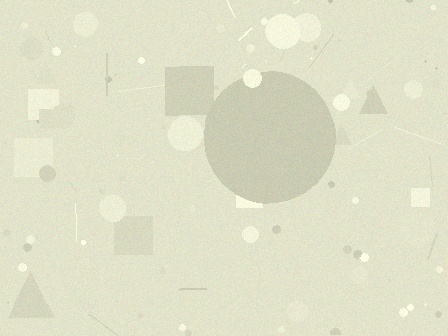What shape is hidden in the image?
A circle is hidden in the image.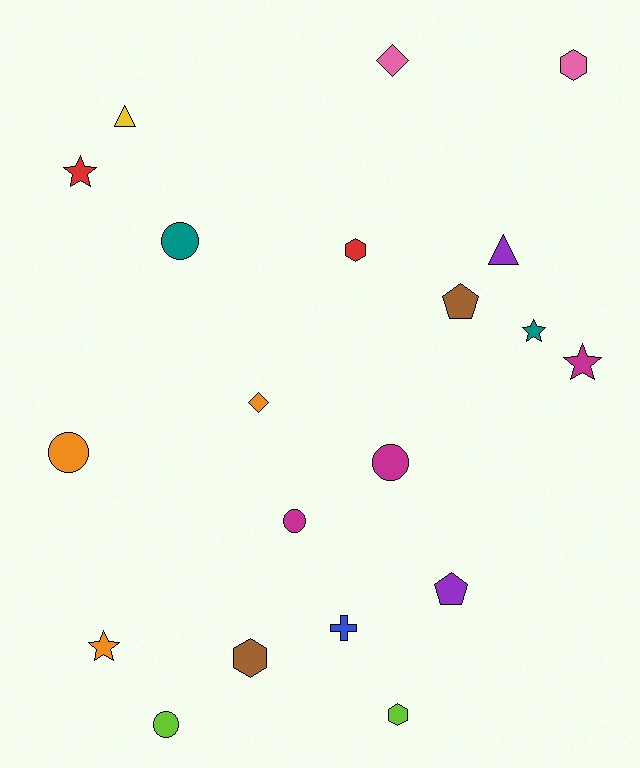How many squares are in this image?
There are no squares.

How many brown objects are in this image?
There are 2 brown objects.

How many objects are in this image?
There are 20 objects.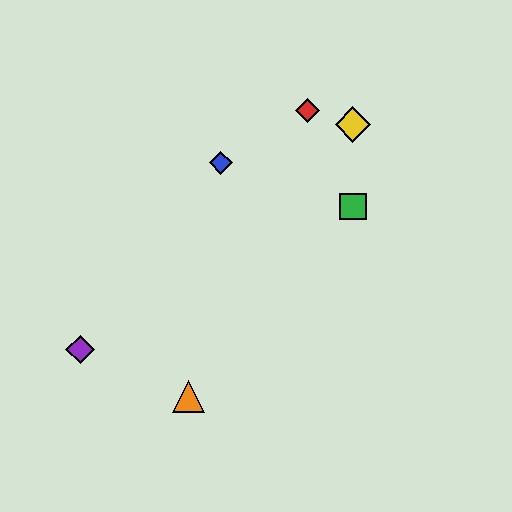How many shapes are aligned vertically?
2 shapes (the green square, the yellow diamond) are aligned vertically.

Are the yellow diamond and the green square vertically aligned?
Yes, both are at x≈353.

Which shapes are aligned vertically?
The green square, the yellow diamond are aligned vertically.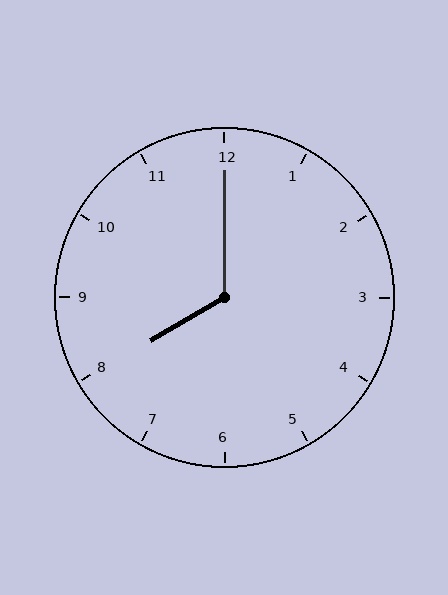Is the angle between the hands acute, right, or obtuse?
It is obtuse.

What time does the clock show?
8:00.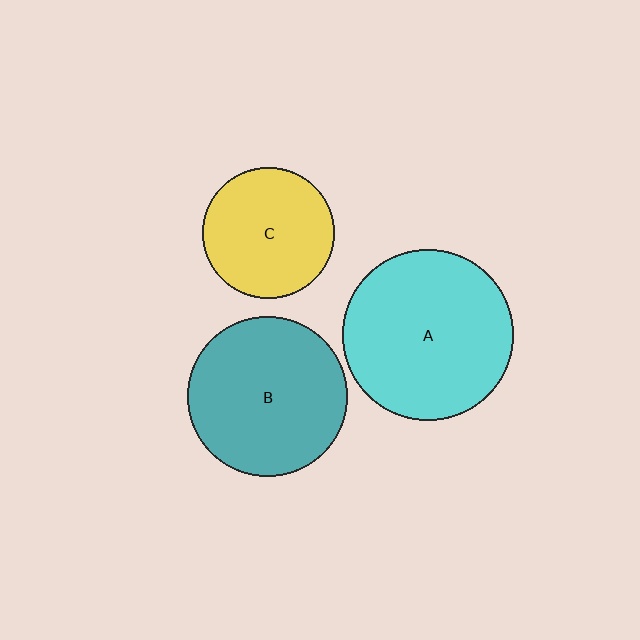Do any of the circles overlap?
No, none of the circles overlap.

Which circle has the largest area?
Circle A (cyan).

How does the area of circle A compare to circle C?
Approximately 1.7 times.